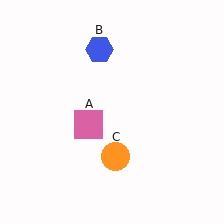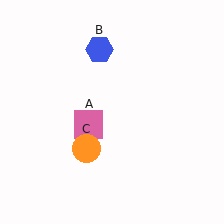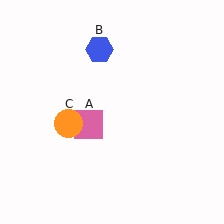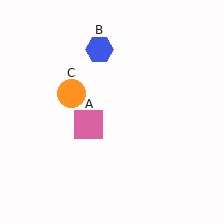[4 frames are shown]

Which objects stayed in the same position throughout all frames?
Pink square (object A) and blue hexagon (object B) remained stationary.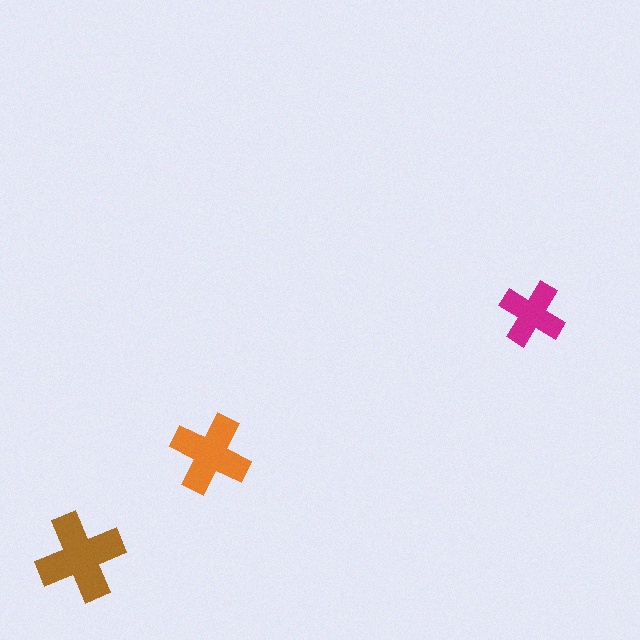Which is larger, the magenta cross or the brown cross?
The brown one.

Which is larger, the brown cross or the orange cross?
The brown one.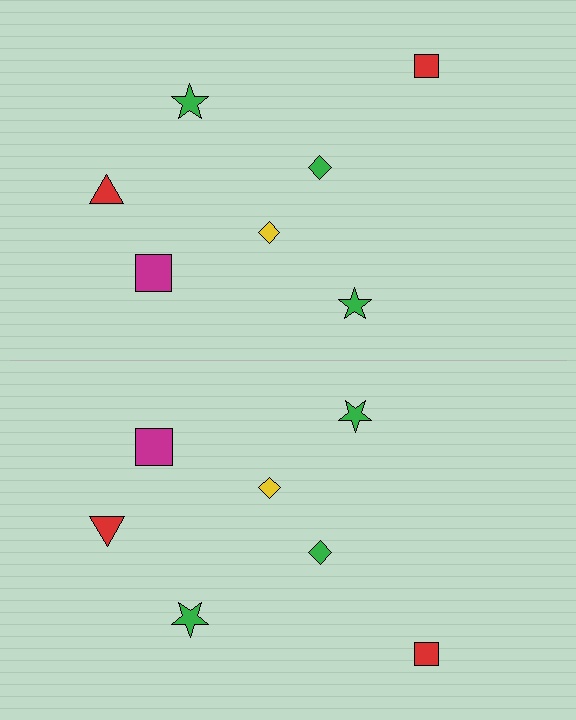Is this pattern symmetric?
Yes, this pattern has bilateral (reflection) symmetry.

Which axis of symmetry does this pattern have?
The pattern has a horizontal axis of symmetry running through the center of the image.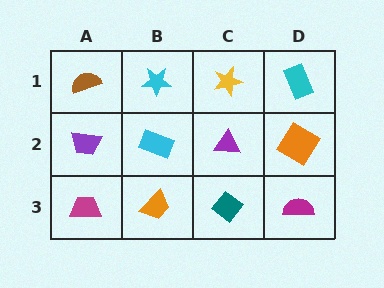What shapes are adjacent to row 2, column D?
A cyan rectangle (row 1, column D), a magenta semicircle (row 3, column D), a purple triangle (row 2, column C).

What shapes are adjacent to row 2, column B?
A cyan star (row 1, column B), an orange trapezoid (row 3, column B), a purple trapezoid (row 2, column A), a purple triangle (row 2, column C).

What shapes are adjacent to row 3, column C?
A purple triangle (row 2, column C), an orange trapezoid (row 3, column B), a magenta semicircle (row 3, column D).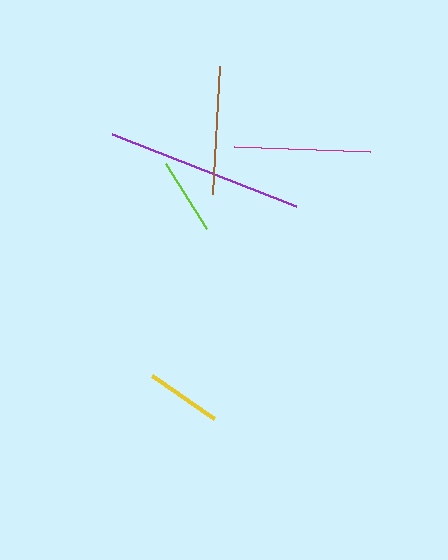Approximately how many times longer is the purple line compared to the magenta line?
The purple line is approximately 1.5 times the length of the magenta line.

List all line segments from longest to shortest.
From longest to shortest: purple, magenta, brown, lime, yellow.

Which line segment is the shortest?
The yellow line is the shortest at approximately 75 pixels.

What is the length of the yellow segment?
The yellow segment is approximately 75 pixels long.